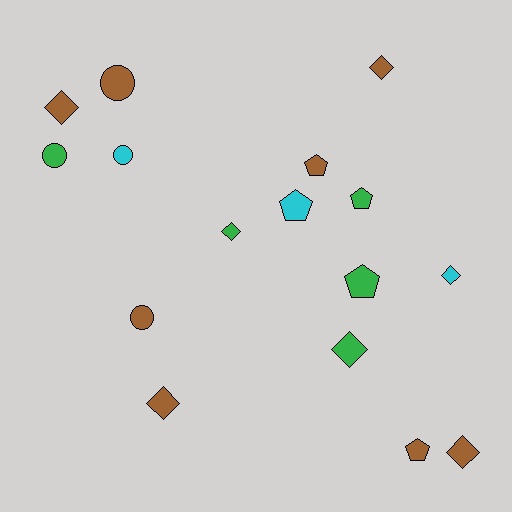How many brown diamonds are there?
There are 4 brown diamonds.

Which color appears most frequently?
Brown, with 8 objects.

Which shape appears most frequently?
Diamond, with 7 objects.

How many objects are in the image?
There are 16 objects.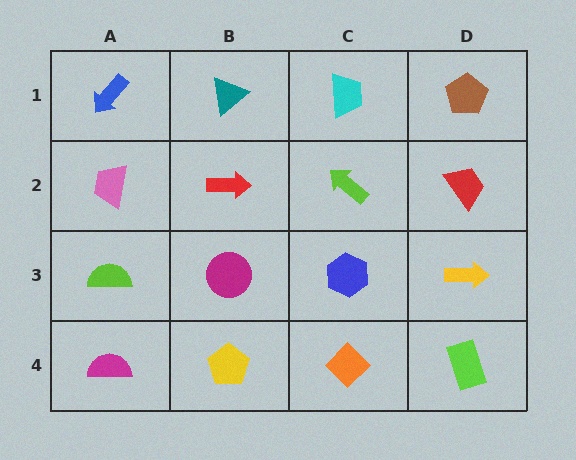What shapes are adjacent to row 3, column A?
A pink trapezoid (row 2, column A), a magenta semicircle (row 4, column A), a magenta circle (row 3, column B).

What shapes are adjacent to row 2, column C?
A cyan trapezoid (row 1, column C), a blue hexagon (row 3, column C), a red arrow (row 2, column B), a red trapezoid (row 2, column D).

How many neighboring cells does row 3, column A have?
3.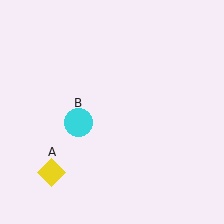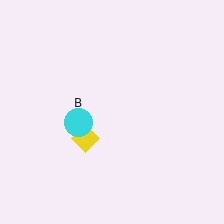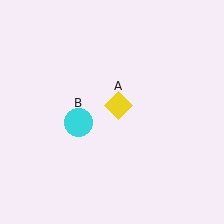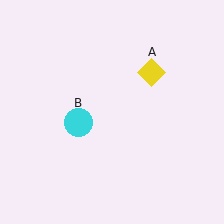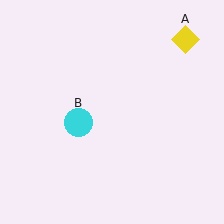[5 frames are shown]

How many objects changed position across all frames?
1 object changed position: yellow diamond (object A).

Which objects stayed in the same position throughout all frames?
Cyan circle (object B) remained stationary.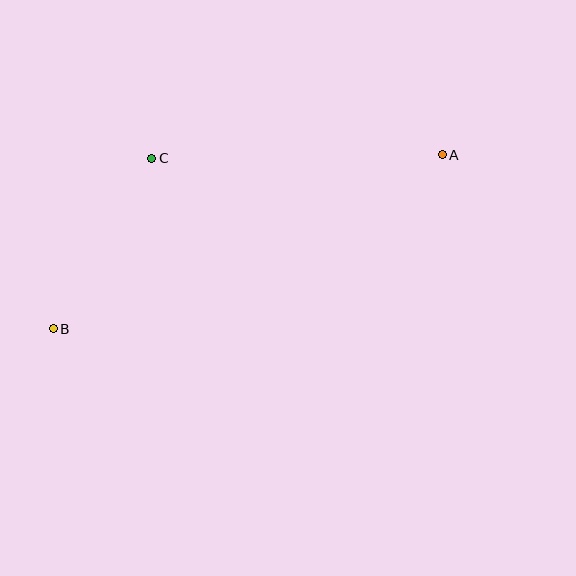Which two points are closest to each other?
Points B and C are closest to each other.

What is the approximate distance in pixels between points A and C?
The distance between A and C is approximately 290 pixels.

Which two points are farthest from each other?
Points A and B are farthest from each other.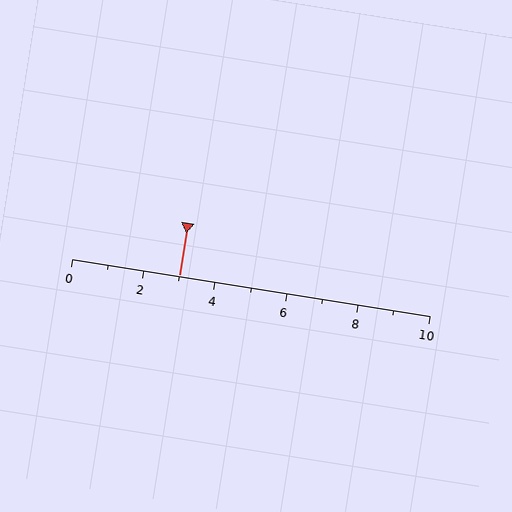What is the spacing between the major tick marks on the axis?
The major ticks are spaced 2 apart.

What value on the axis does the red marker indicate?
The marker indicates approximately 3.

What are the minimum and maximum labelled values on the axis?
The axis runs from 0 to 10.